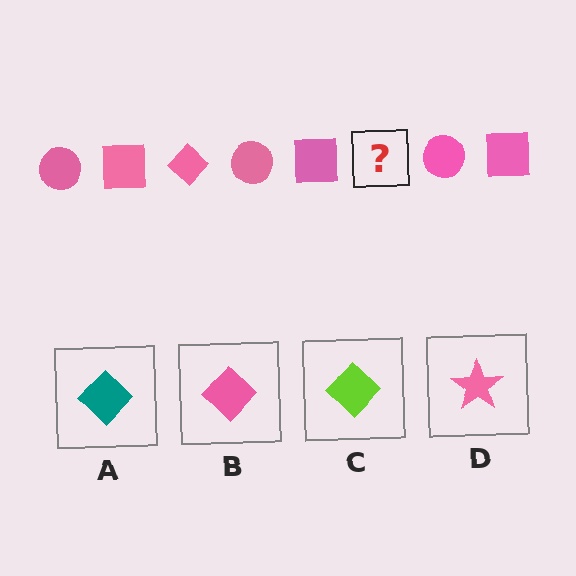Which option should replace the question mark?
Option B.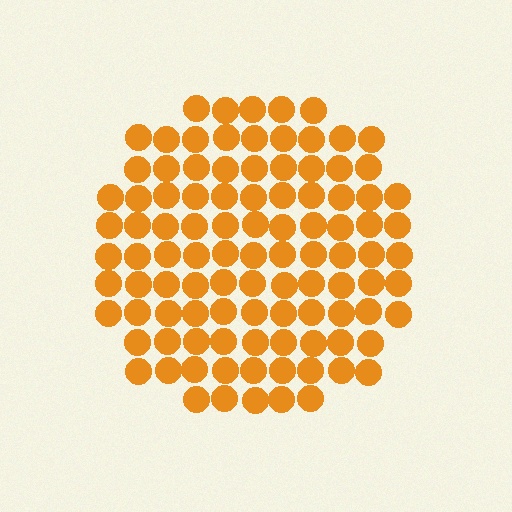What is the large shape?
The large shape is a circle.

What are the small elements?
The small elements are circles.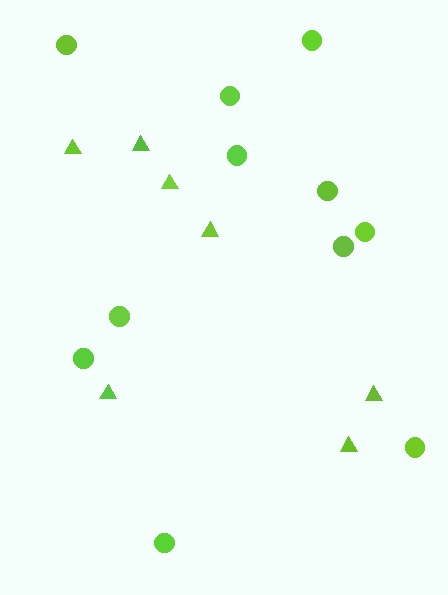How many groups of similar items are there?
There are 2 groups: one group of circles (11) and one group of triangles (7).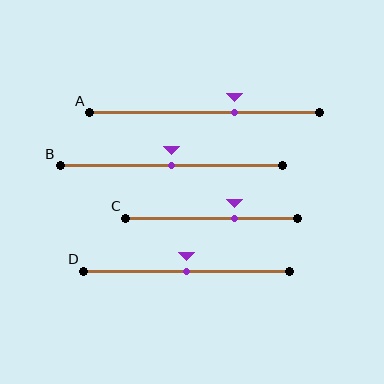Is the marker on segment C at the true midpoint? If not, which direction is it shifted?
No, the marker on segment C is shifted to the right by about 14% of the segment length.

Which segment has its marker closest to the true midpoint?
Segment B has its marker closest to the true midpoint.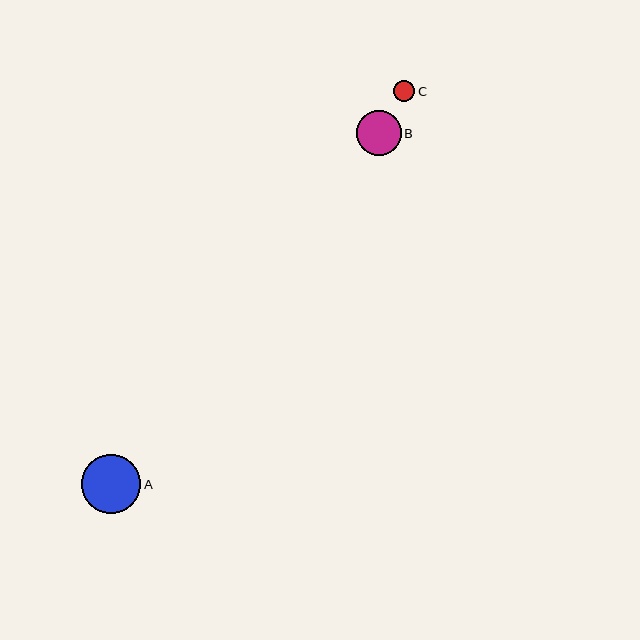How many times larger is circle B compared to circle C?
Circle B is approximately 2.1 times the size of circle C.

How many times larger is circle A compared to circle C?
Circle A is approximately 2.7 times the size of circle C.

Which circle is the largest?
Circle A is the largest with a size of approximately 59 pixels.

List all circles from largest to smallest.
From largest to smallest: A, B, C.